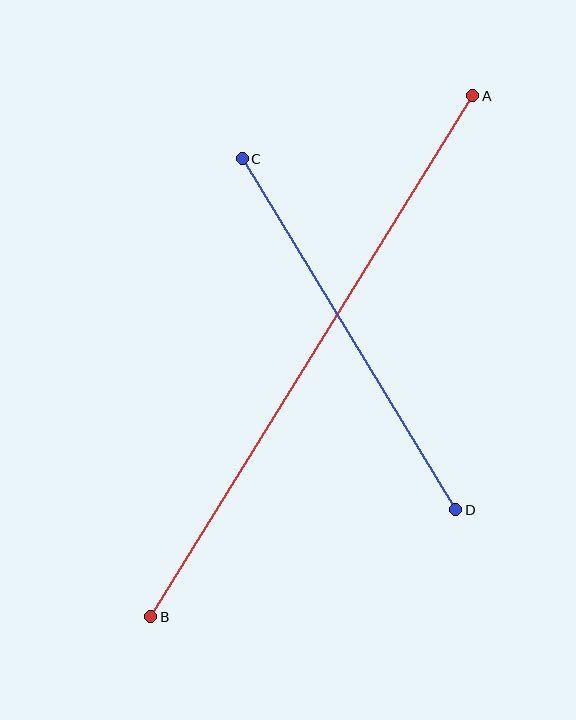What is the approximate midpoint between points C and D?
The midpoint is at approximately (349, 334) pixels.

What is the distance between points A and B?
The distance is approximately 612 pixels.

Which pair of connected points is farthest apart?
Points A and B are farthest apart.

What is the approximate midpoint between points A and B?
The midpoint is at approximately (312, 356) pixels.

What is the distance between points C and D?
The distance is approximately 411 pixels.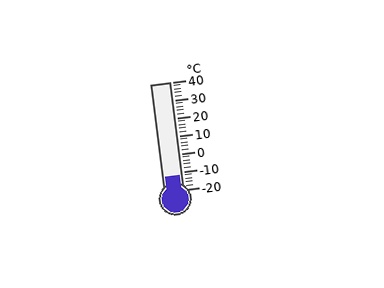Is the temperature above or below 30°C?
The temperature is below 30°C.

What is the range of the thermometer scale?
The thermometer scale ranges from -20°C to 40°C.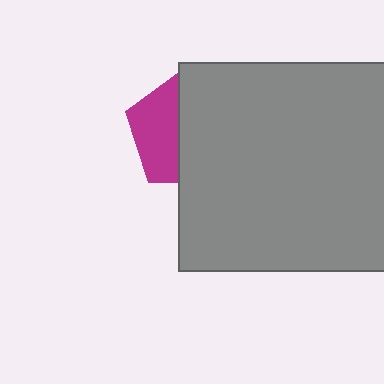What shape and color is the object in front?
The object in front is a gray square.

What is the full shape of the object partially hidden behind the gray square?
The partially hidden object is a magenta pentagon.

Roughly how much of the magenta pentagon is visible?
A small part of it is visible (roughly 40%).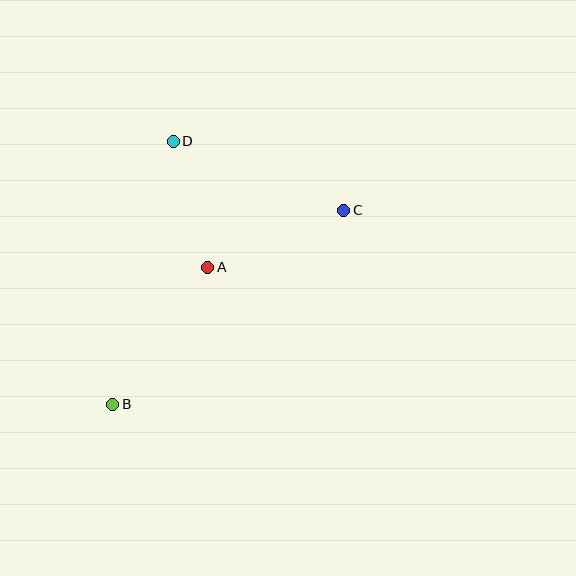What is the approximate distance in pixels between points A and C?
The distance between A and C is approximately 148 pixels.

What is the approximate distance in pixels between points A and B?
The distance between A and B is approximately 167 pixels.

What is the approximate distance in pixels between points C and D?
The distance between C and D is approximately 184 pixels.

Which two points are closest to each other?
Points A and D are closest to each other.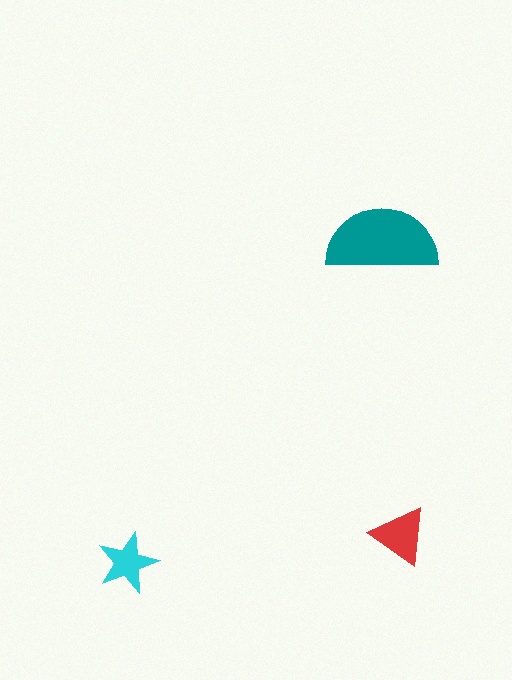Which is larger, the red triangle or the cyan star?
The red triangle.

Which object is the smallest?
The cyan star.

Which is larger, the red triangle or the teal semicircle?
The teal semicircle.